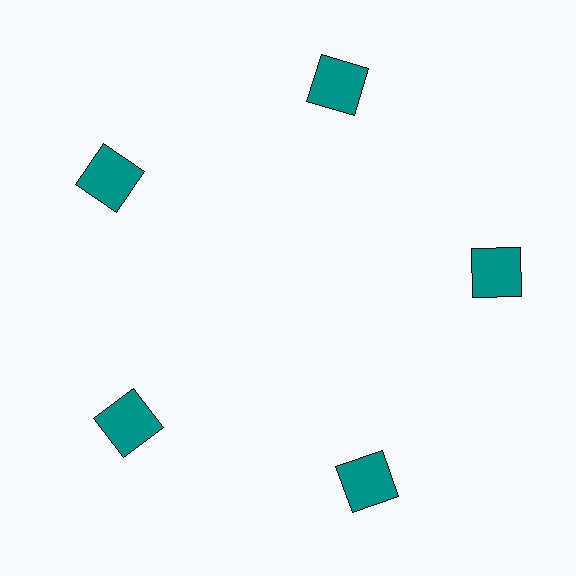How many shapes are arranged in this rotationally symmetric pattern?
There are 5 shapes, arranged in 5 groups of 1.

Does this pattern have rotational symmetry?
Yes, this pattern has 5-fold rotational symmetry. It looks the same after rotating 72 degrees around the center.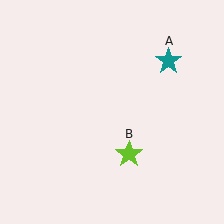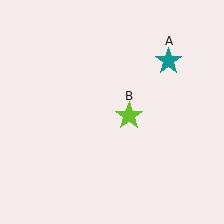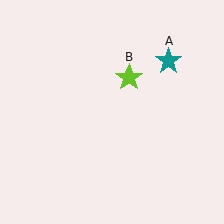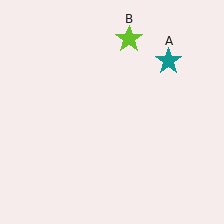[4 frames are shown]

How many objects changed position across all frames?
1 object changed position: lime star (object B).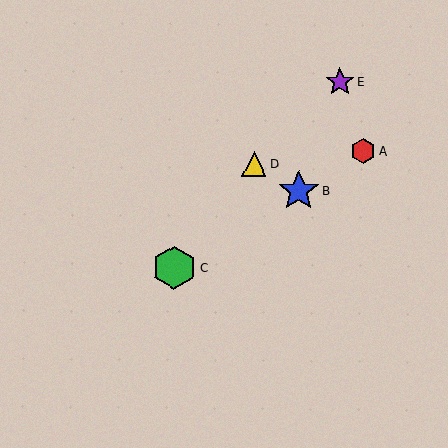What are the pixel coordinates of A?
Object A is at (363, 151).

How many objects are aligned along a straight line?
3 objects (A, B, C) are aligned along a straight line.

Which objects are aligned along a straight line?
Objects A, B, C are aligned along a straight line.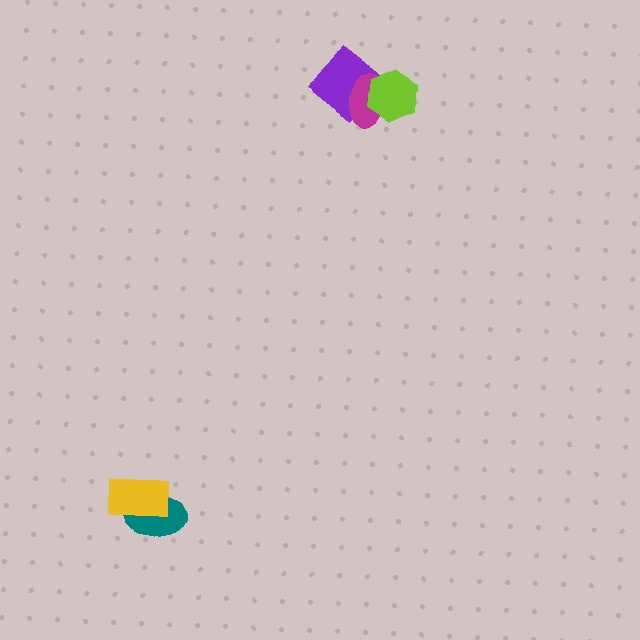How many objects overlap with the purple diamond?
2 objects overlap with the purple diamond.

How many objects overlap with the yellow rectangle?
1 object overlaps with the yellow rectangle.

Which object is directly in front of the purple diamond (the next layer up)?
The magenta ellipse is directly in front of the purple diamond.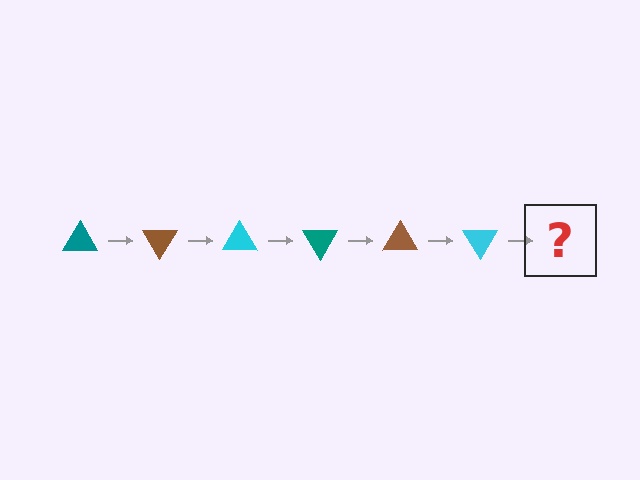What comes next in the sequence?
The next element should be a teal triangle, rotated 360 degrees from the start.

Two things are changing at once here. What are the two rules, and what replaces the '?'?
The two rules are that it rotates 60 degrees each step and the color cycles through teal, brown, and cyan. The '?' should be a teal triangle, rotated 360 degrees from the start.